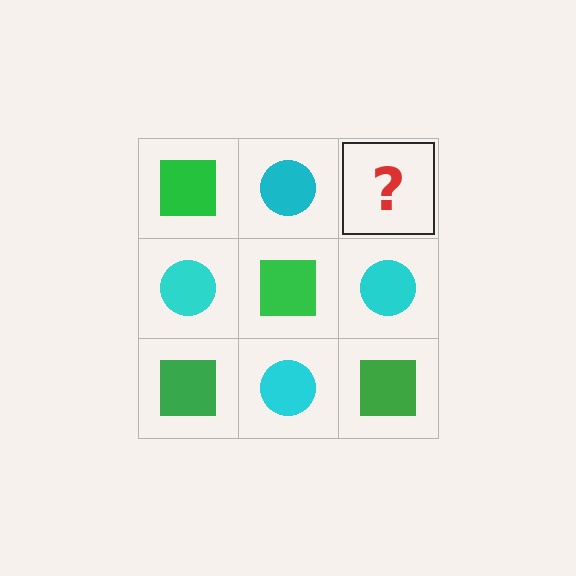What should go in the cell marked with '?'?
The missing cell should contain a green square.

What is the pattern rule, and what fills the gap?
The rule is that it alternates green square and cyan circle in a checkerboard pattern. The gap should be filled with a green square.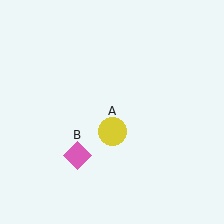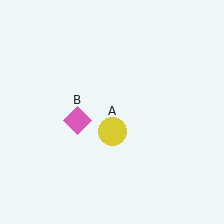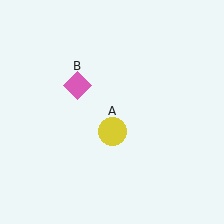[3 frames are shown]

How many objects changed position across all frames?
1 object changed position: pink diamond (object B).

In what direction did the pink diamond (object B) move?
The pink diamond (object B) moved up.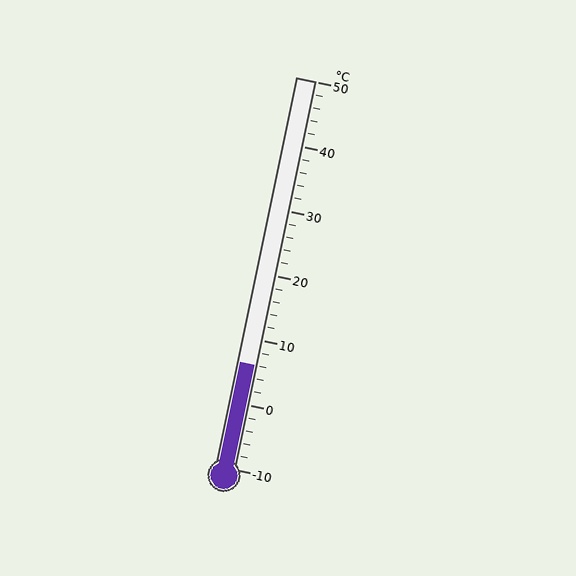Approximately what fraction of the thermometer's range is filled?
The thermometer is filled to approximately 25% of its range.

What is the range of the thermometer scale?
The thermometer scale ranges from -10°C to 50°C.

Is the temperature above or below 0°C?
The temperature is above 0°C.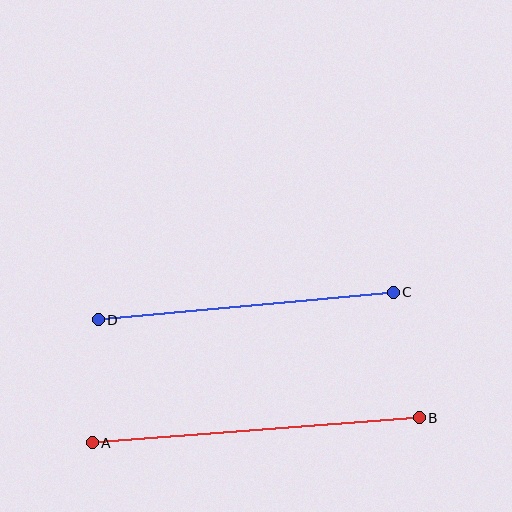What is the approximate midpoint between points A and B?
The midpoint is at approximately (255, 430) pixels.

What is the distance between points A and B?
The distance is approximately 328 pixels.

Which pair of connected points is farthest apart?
Points A and B are farthest apart.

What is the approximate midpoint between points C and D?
The midpoint is at approximately (246, 306) pixels.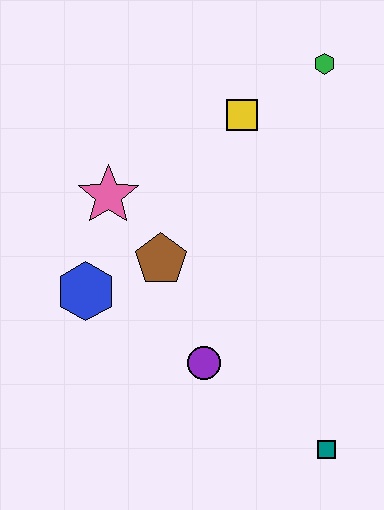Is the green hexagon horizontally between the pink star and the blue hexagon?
No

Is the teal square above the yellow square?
No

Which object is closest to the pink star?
The brown pentagon is closest to the pink star.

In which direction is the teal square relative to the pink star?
The teal square is below the pink star.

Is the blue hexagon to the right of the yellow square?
No